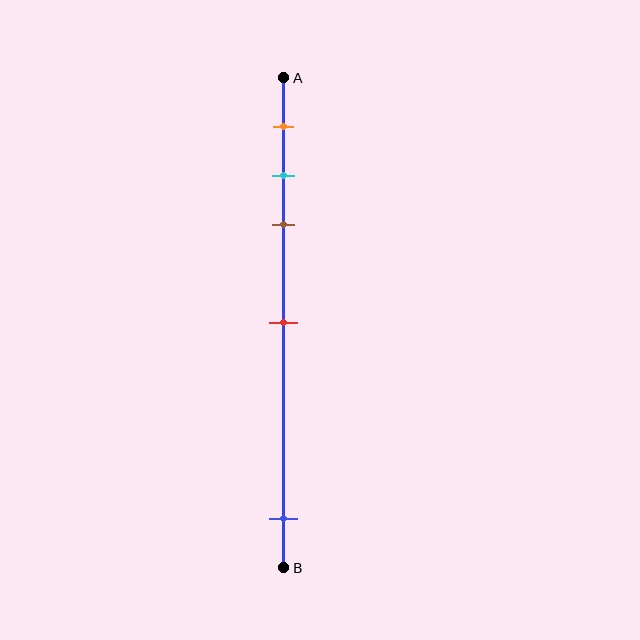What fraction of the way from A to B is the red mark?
The red mark is approximately 50% (0.5) of the way from A to B.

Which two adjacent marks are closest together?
The cyan and brown marks are the closest adjacent pair.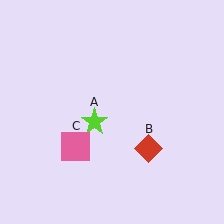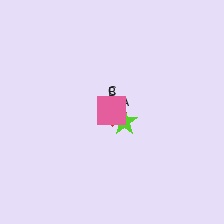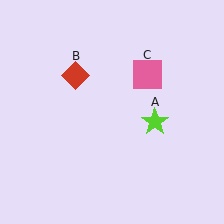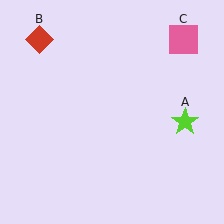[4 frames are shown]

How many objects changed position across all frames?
3 objects changed position: lime star (object A), red diamond (object B), pink square (object C).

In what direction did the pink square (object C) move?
The pink square (object C) moved up and to the right.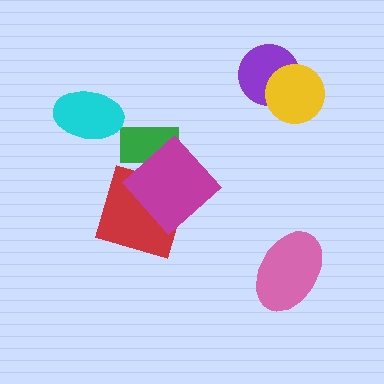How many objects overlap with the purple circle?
1 object overlaps with the purple circle.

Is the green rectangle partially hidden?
Yes, it is partially covered by another shape.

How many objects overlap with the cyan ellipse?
0 objects overlap with the cyan ellipse.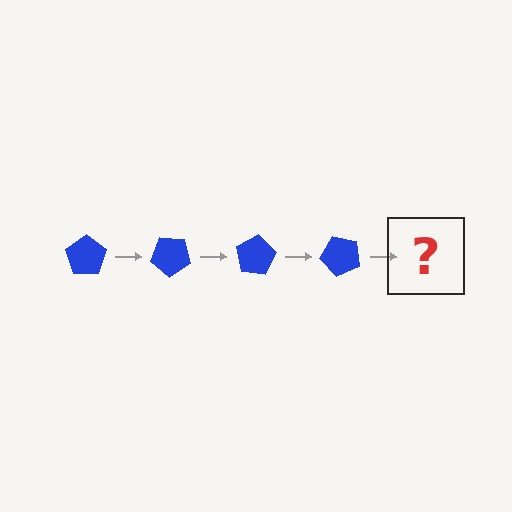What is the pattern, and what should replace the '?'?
The pattern is that the pentagon rotates 40 degrees each step. The '?' should be a blue pentagon rotated 160 degrees.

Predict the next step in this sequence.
The next step is a blue pentagon rotated 160 degrees.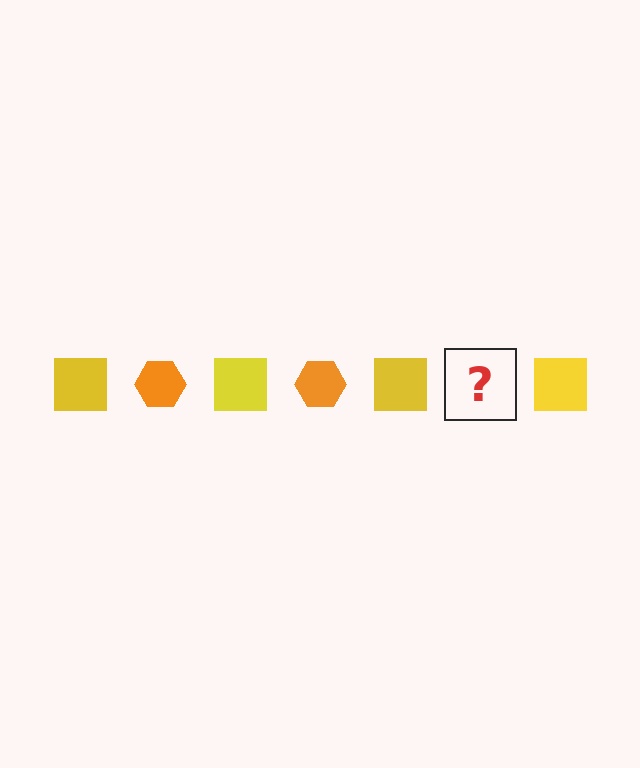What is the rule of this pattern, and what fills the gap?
The rule is that the pattern alternates between yellow square and orange hexagon. The gap should be filled with an orange hexagon.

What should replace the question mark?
The question mark should be replaced with an orange hexagon.